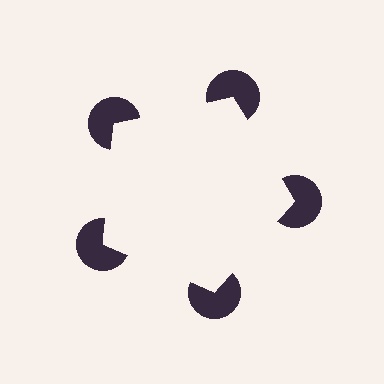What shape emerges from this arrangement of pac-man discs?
An illusory pentagon — its edges are inferred from the aligned wedge cuts in the pac-man discs, not physically drawn.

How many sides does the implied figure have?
5 sides.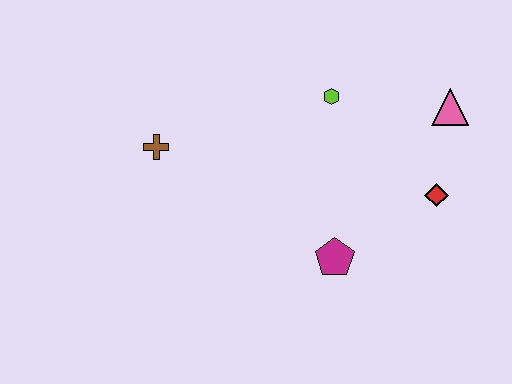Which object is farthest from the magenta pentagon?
The brown cross is farthest from the magenta pentagon.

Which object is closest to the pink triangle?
The red diamond is closest to the pink triangle.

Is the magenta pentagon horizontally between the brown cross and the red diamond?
Yes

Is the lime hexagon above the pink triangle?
Yes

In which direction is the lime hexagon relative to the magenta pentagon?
The lime hexagon is above the magenta pentagon.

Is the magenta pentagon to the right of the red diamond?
No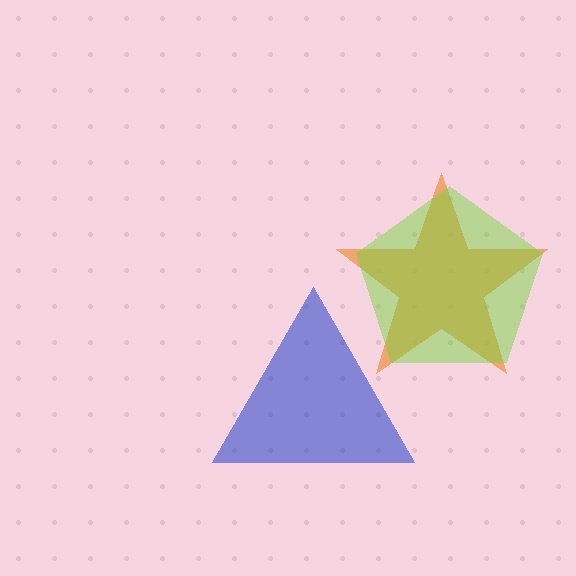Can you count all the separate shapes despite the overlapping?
Yes, there are 3 separate shapes.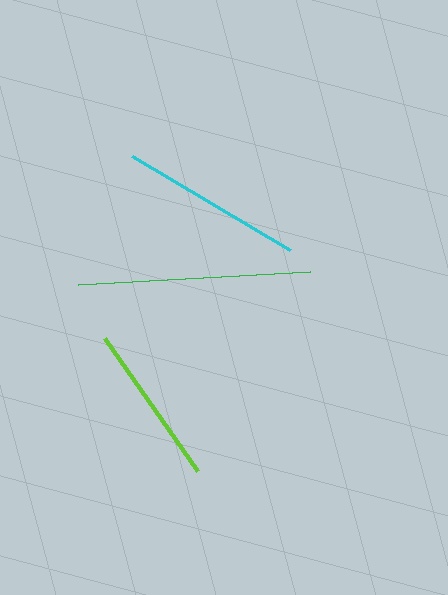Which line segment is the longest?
The green line is the longest at approximately 232 pixels.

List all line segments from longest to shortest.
From longest to shortest: green, cyan, lime.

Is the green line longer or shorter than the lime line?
The green line is longer than the lime line.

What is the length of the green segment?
The green segment is approximately 232 pixels long.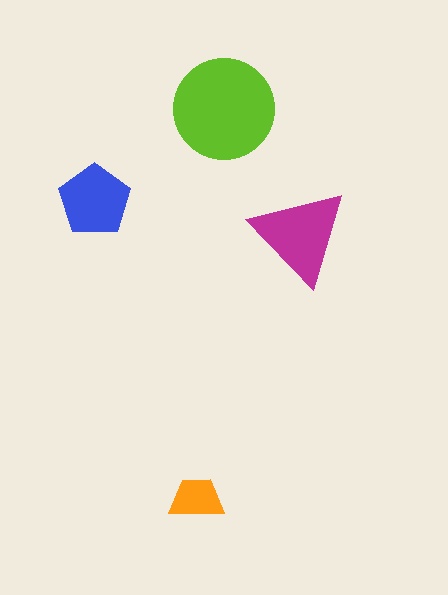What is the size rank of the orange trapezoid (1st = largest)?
4th.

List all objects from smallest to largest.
The orange trapezoid, the blue pentagon, the magenta triangle, the lime circle.